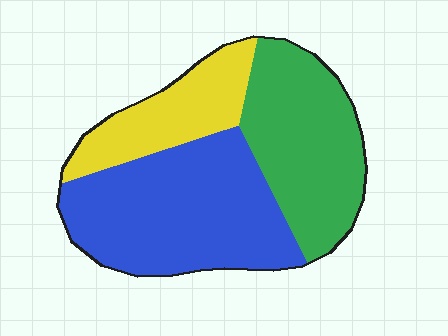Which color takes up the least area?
Yellow, at roughly 20%.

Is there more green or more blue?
Blue.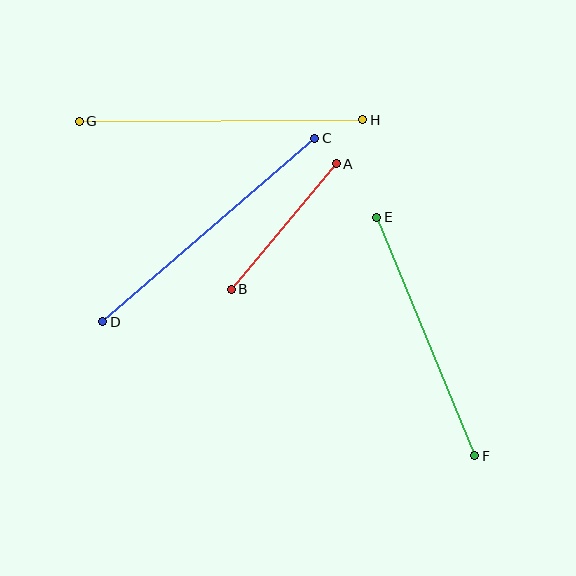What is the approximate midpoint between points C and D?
The midpoint is at approximately (209, 230) pixels.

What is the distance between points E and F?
The distance is approximately 257 pixels.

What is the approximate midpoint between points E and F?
The midpoint is at approximately (426, 336) pixels.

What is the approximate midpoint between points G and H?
The midpoint is at approximately (221, 121) pixels.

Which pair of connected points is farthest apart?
Points G and H are farthest apart.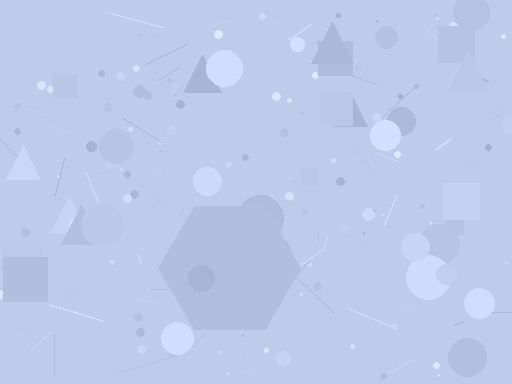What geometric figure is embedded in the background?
A hexagon is embedded in the background.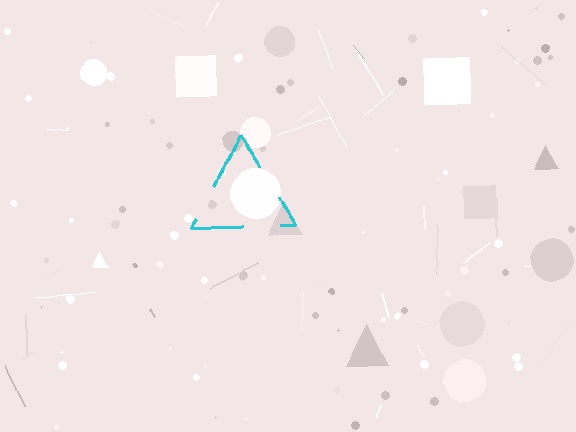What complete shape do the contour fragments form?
The contour fragments form a triangle.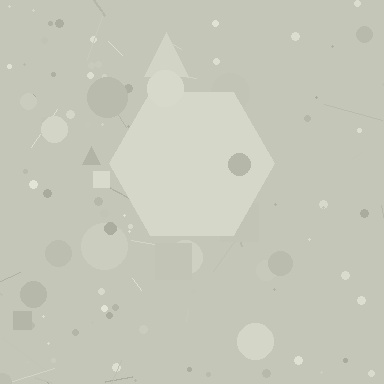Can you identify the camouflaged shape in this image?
The camouflaged shape is a hexagon.